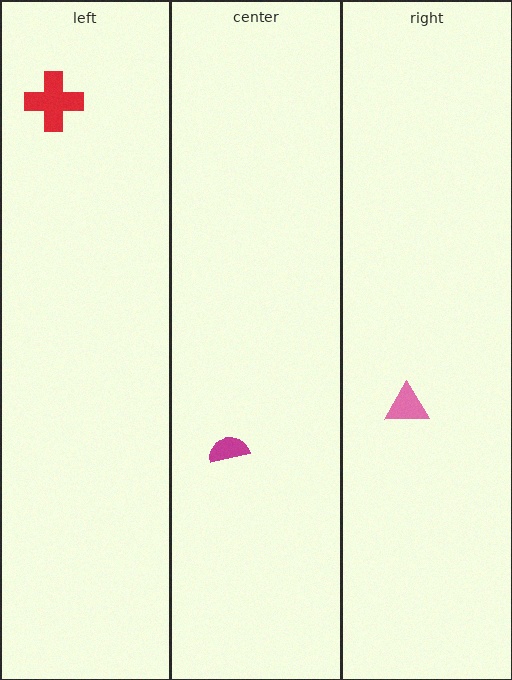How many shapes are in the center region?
1.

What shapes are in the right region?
The pink triangle.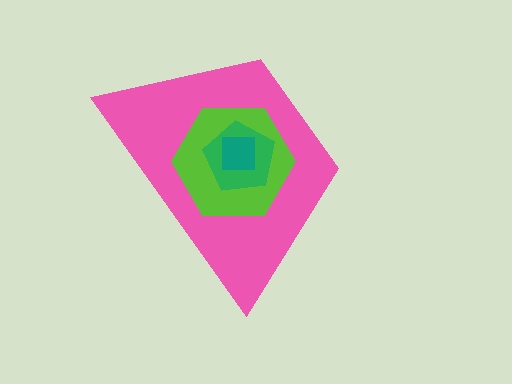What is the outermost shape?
The pink trapezoid.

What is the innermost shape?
The teal square.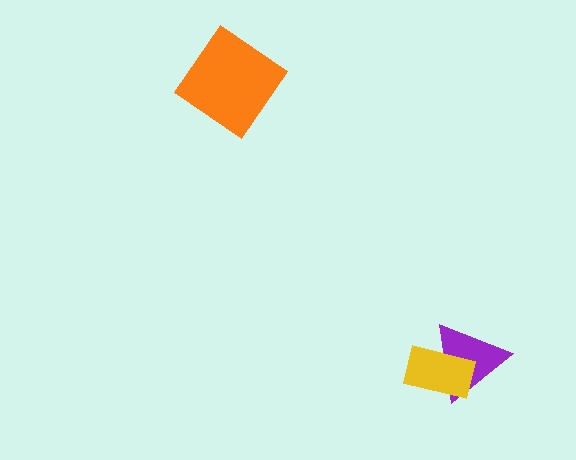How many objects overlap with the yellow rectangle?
1 object overlaps with the yellow rectangle.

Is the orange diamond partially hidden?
No, no other shape covers it.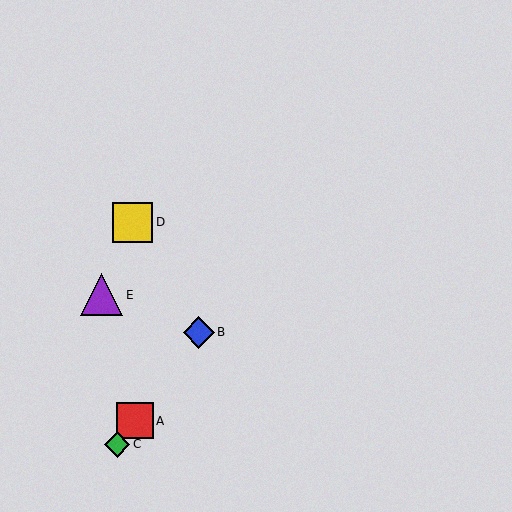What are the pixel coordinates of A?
Object A is at (135, 421).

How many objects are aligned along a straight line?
3 objects (A, B, C) are aligned along a straight line.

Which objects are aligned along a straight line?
Objects A, B, C are aligned along a straight line.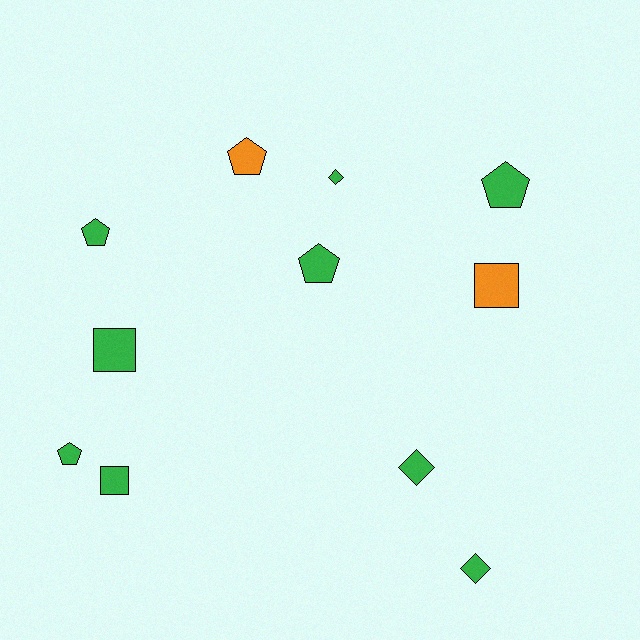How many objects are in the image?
There are 11 objects.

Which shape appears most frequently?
Pentagon, with 5 objects.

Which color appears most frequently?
Green, with 9 objects.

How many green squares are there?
There are 2 green squares.